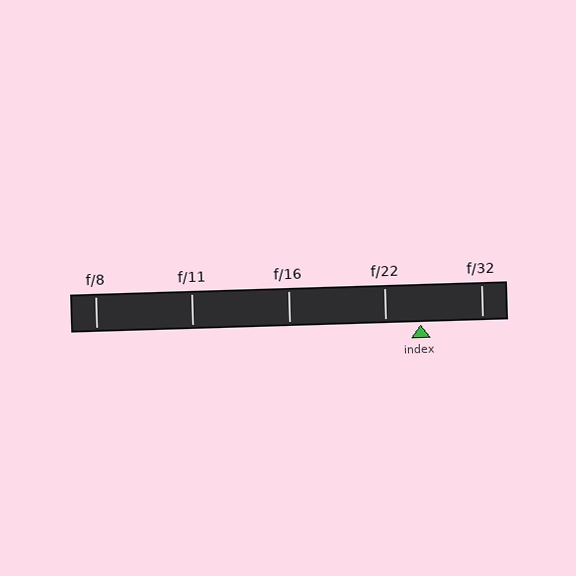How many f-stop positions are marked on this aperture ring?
There are 5 f-stop positions marked.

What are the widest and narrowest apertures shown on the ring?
The widest aperture shown is f/8 and the narrowest is f/32.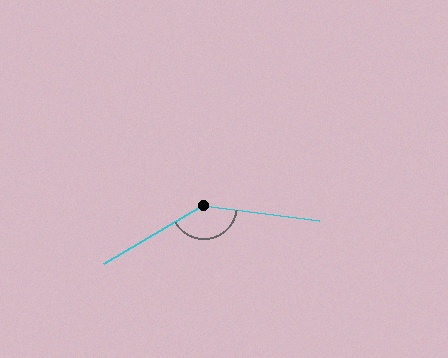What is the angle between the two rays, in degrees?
Approximately 142 degrees.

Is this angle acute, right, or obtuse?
It is obtuse.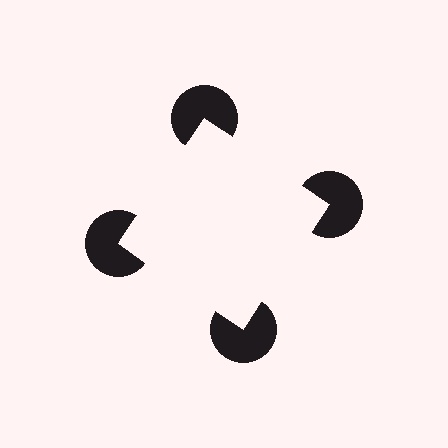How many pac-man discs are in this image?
There are 4 — one at each vertex of the illusory square.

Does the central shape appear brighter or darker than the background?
It typically appears slightly brighter than the background, even though no actual brightness change is drawn.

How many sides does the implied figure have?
4 sides.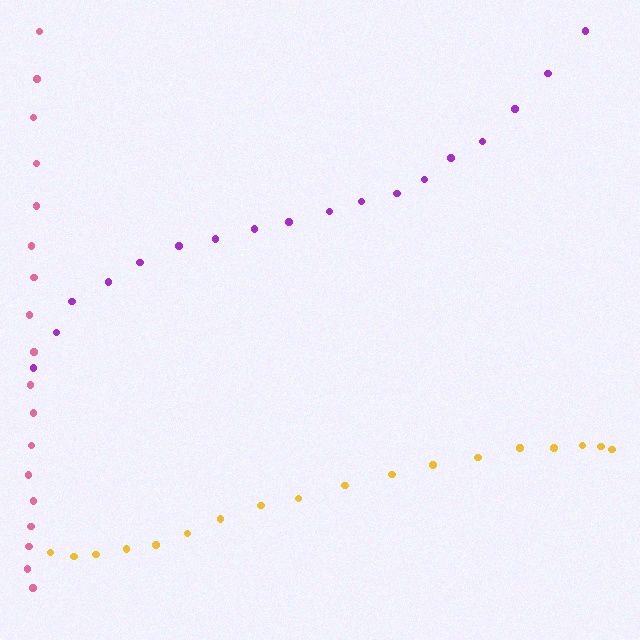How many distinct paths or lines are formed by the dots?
There are 3 distinct paths.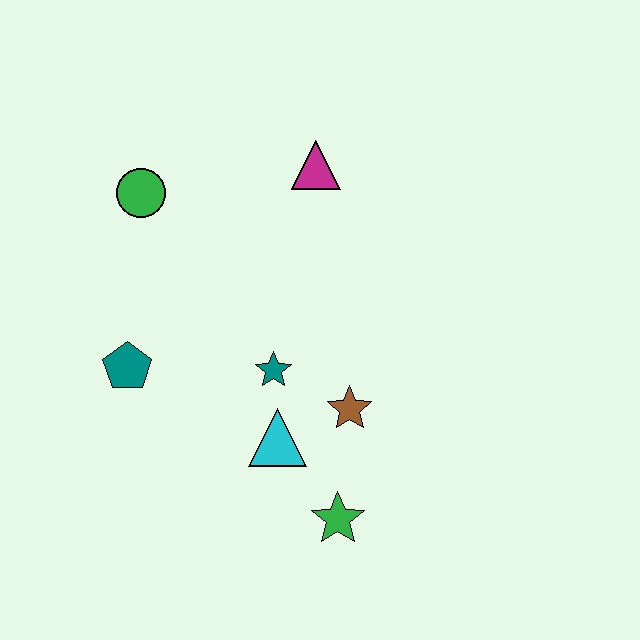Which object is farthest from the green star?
The green circle is farthest from the green star.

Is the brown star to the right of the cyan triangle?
Yes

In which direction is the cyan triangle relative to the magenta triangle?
The cyan triangle is below the magenta triangle.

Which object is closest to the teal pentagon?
The teal star is closest to the teal pentagon.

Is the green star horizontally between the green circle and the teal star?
No